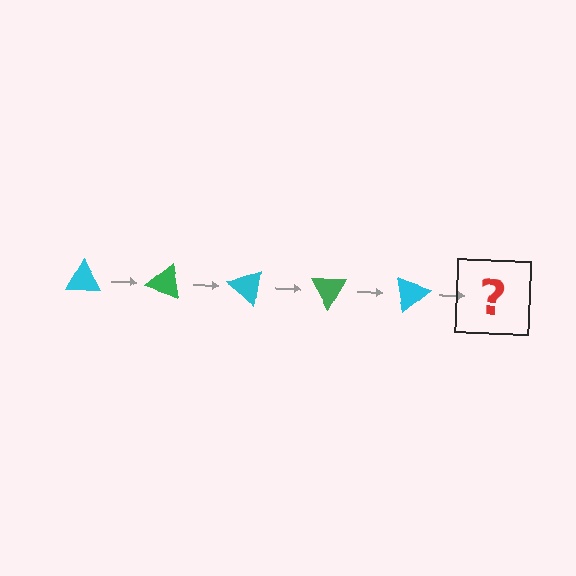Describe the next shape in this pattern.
It should be a green triangle, rotated 100 degrees from the start.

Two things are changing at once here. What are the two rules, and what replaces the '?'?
The two rules are that it rotates 20 degrees each step and the color cycles through cyan and green. The '?' should be a green triangle, rotated 100 degrees from the start.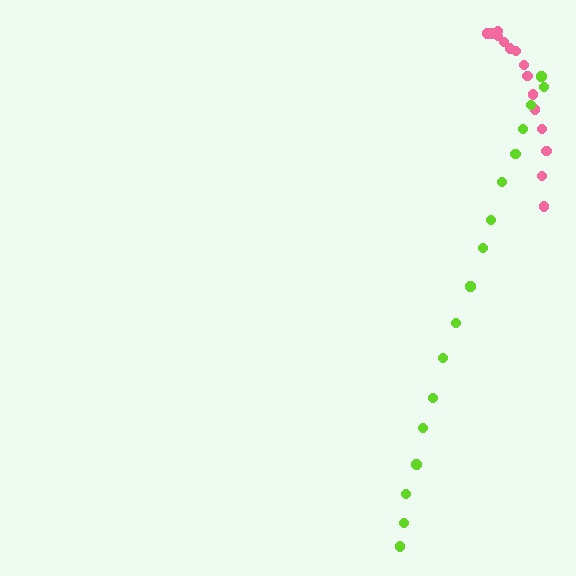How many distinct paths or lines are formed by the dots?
There are 2 distinct paths.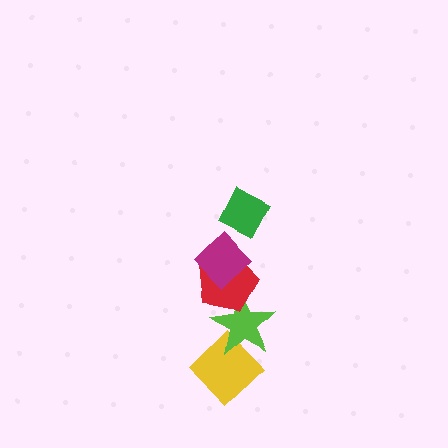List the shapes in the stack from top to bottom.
From top to bottom: the green diamond, the magenta diamond, the red pentagon, the lime star, the yellow diamond.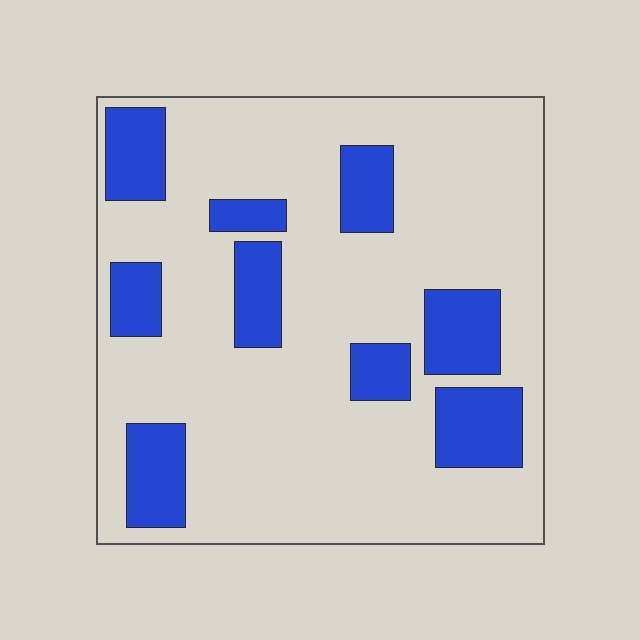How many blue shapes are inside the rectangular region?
9.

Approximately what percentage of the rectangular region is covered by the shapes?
Approximately 25%.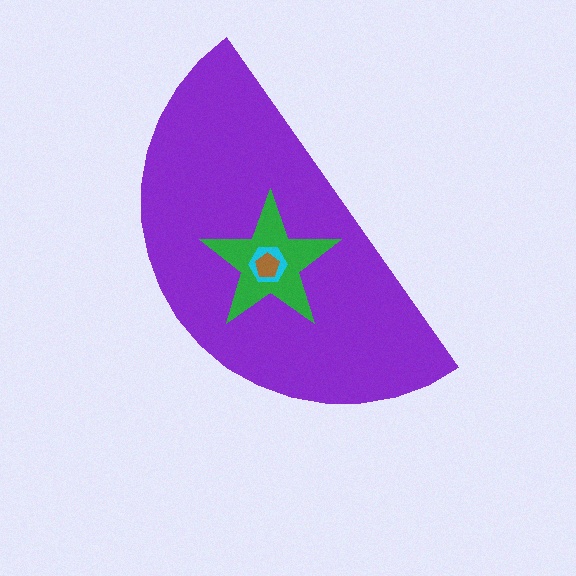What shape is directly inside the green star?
The cyan hexagon.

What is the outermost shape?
The purple semicircle.